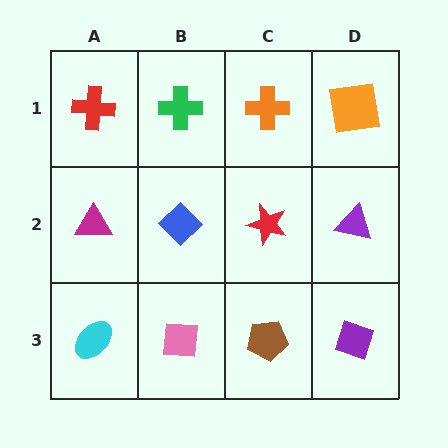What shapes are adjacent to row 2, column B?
A green cross (row 1, column B), a pink square (row 3, column B), a magenta triangle (row 2, column A), a red star (row 2, column C).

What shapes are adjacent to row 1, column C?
A red star (row 2, column C), a green cross (row 1, column B), an orange square (row 1, column D).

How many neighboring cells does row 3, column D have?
2.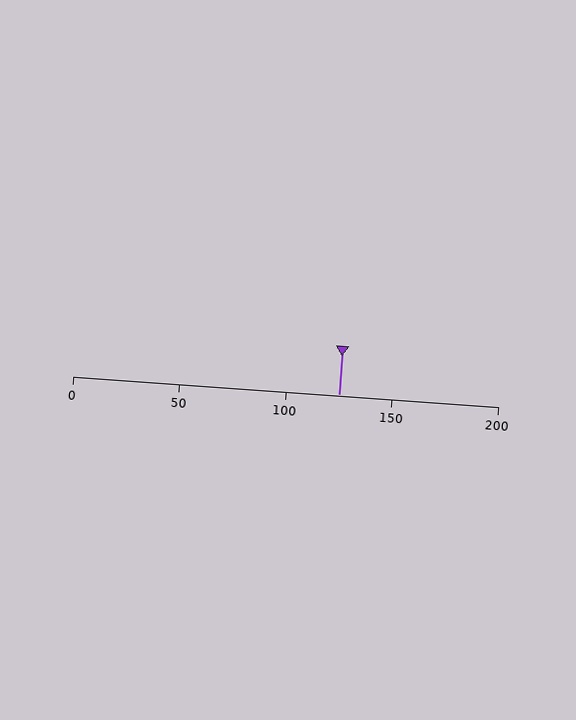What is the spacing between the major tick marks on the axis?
The major ticks are spaced 50 apart.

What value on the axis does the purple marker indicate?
The marker indicates approximately 125.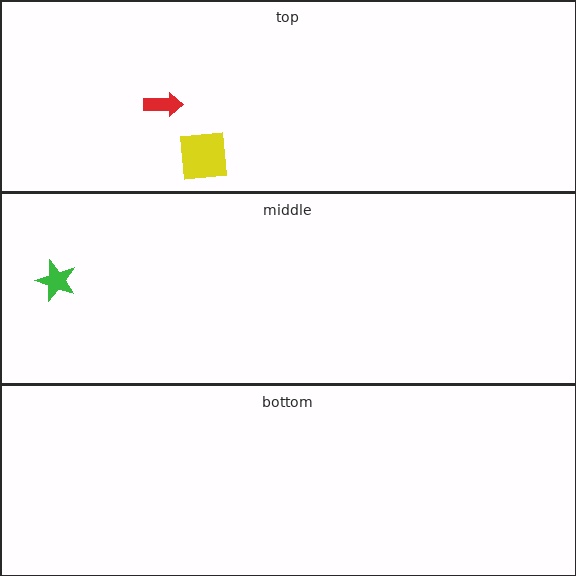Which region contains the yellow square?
The top region.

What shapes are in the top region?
The red arrow, the yellow square.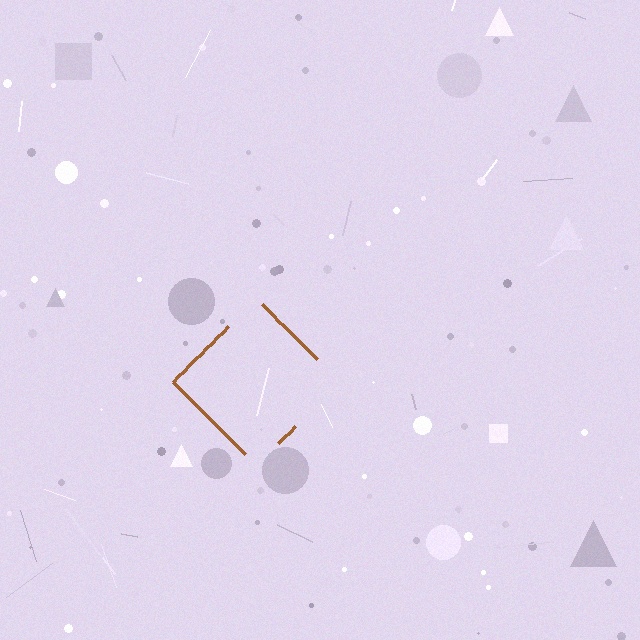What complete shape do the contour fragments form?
The contour fragments form a diamond.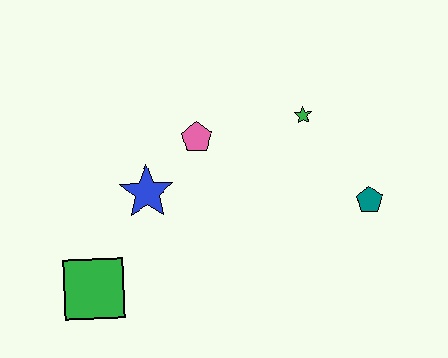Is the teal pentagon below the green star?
Yes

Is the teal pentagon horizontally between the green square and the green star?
No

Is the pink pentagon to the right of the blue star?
Yes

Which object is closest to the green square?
The blue star is closest to the green square.